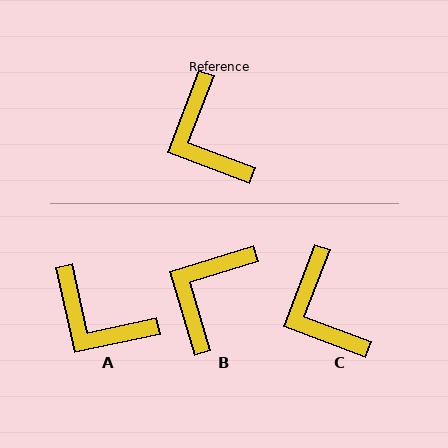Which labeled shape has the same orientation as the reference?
C.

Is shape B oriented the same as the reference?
No, it is off by about 52 degrees.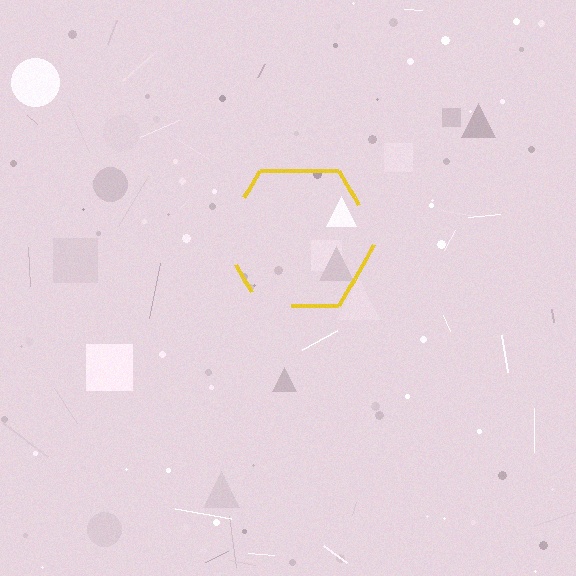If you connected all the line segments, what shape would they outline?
They would outline a hexagon.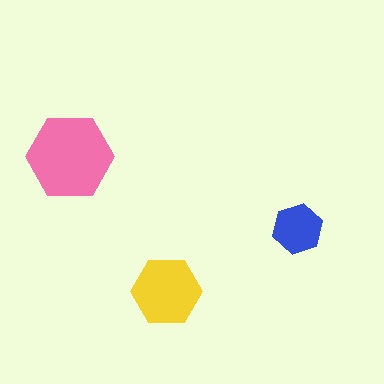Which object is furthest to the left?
The pink hexagon is leftmost.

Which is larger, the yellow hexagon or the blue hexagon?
The yellow one.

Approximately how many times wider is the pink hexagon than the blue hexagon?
About 1.5 times wider.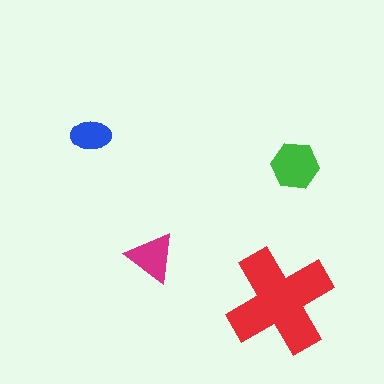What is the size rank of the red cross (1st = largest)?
1st.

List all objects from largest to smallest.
The red cross, the green hexagon, the magenta triangle, the blue ellipse.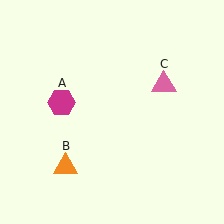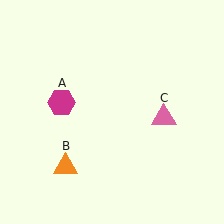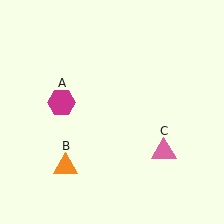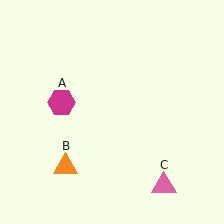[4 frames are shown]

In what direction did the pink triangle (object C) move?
The pink triangle (object C) moved down.